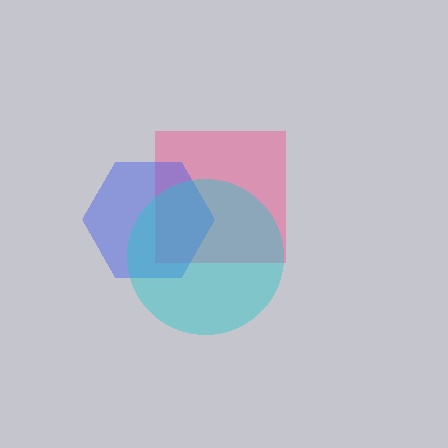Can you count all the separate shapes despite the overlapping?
Yes, there are 3 separate shapes.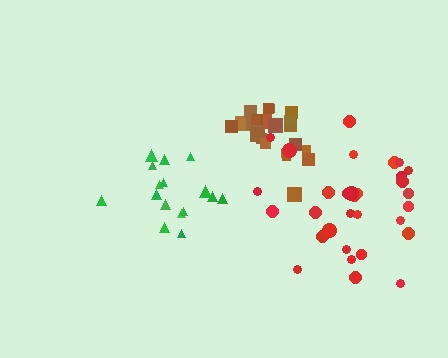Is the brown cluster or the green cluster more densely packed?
Brown.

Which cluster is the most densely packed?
Brown.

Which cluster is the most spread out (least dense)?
Red.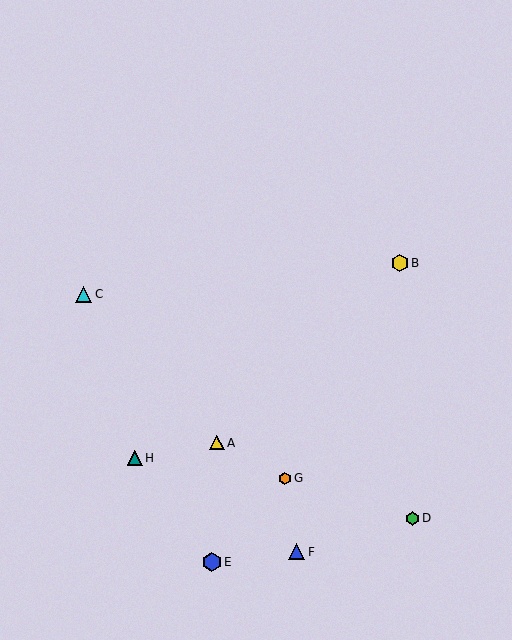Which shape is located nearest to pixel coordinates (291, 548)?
The blue triangle (labeled F) at (297, 552) is nearest to that location.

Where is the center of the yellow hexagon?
The center of the yellow hexagon is at (400, 263).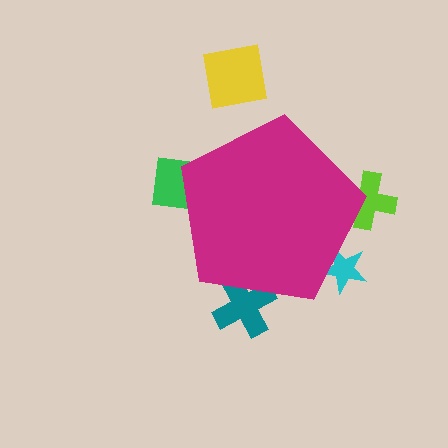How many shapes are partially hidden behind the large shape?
4 shapes are partially hidden.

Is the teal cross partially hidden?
Yes, the teal cross is partially hidden behind the magenta pentagon.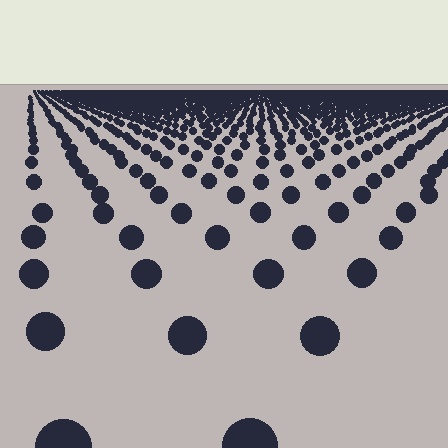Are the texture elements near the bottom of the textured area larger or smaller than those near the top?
Larger. Near the bottom, elements are closer to the viewer and appear at a bigger on-screen size.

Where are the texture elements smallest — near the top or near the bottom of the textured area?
Near the top.